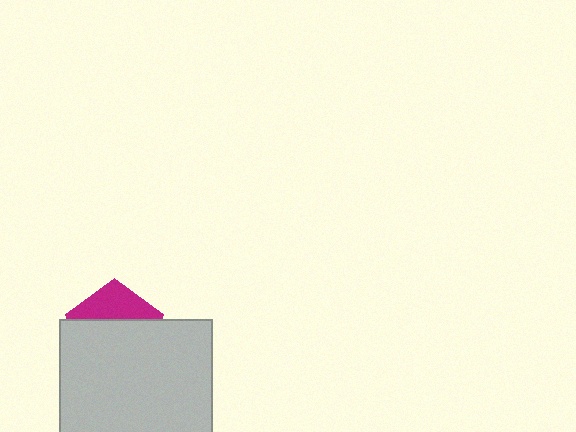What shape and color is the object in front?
The object in front is a light gray rectangle.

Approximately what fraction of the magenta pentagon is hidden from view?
Roughly 64% of the magenta pentagon is hidden behind the light gray rectangle.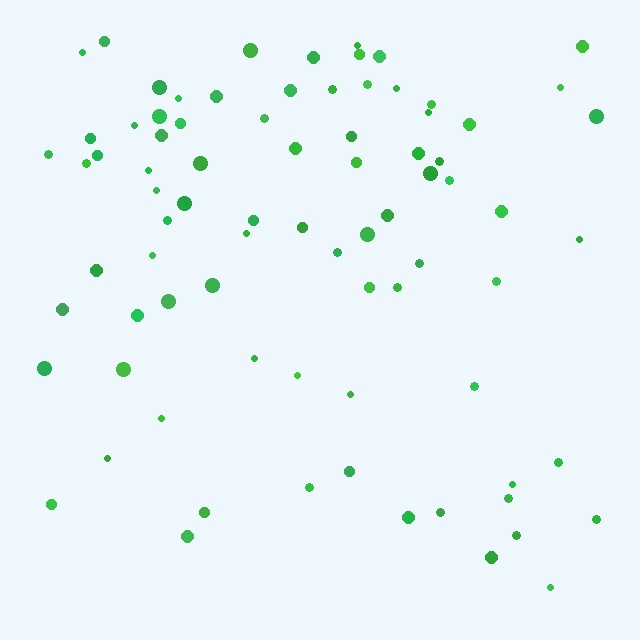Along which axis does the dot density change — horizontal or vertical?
Vertical.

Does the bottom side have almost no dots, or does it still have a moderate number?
Still a moderate number, just noticeably fewer than the top.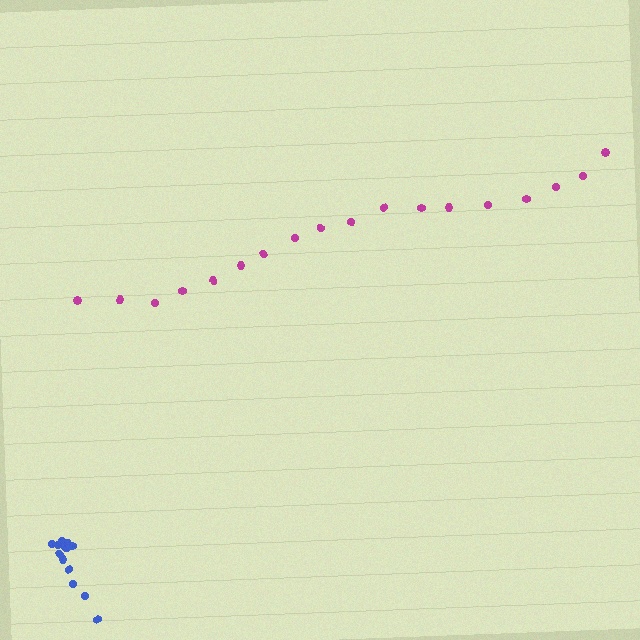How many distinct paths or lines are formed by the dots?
There are 2 distinct paths.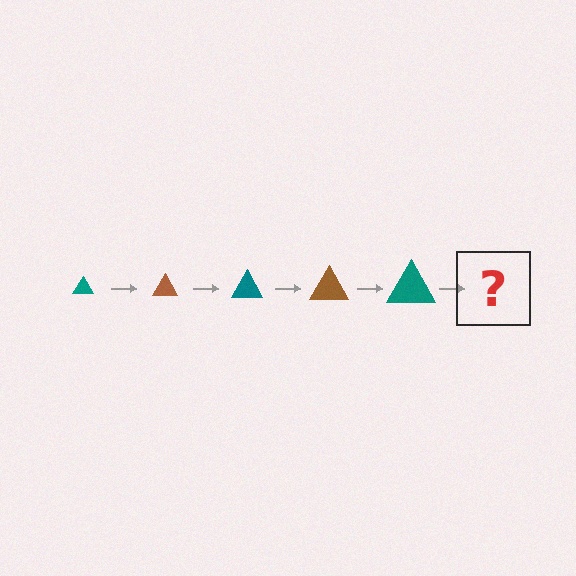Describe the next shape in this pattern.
It should be a brown triangle, larger than the previous one.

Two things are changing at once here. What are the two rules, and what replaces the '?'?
The two rules are that the triangle grows larger each step and the color cycles through teal and brown. The '?' should be a brown triangle, larger than the previous one.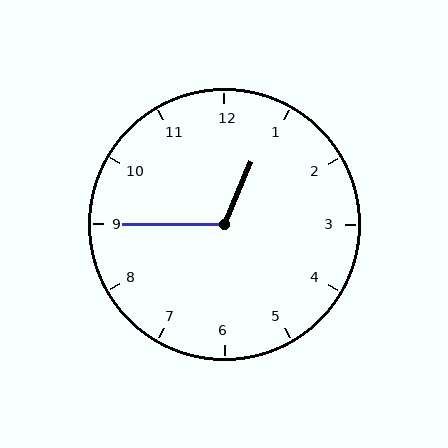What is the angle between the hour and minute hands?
Approximately 112 degrees.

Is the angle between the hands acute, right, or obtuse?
It is obtuse.